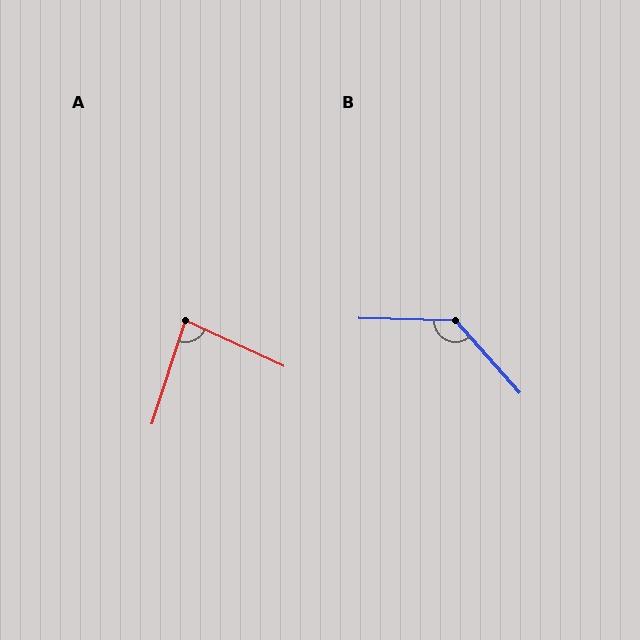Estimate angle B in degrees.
Approximately 133 degrees.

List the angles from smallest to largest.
A (83°), B (133°).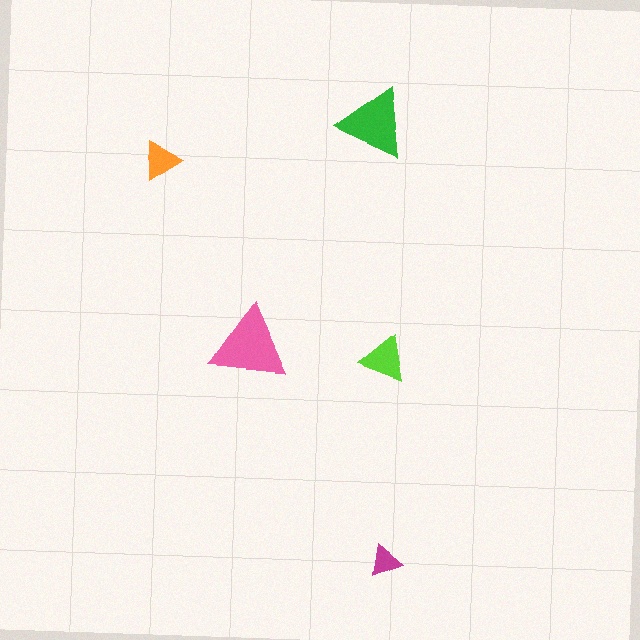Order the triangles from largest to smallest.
the pink one, the green one, the lime one, the orange one, the magenta one.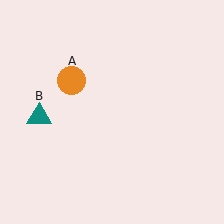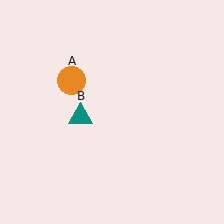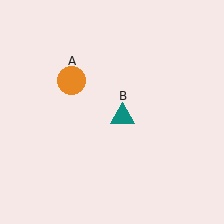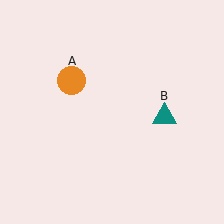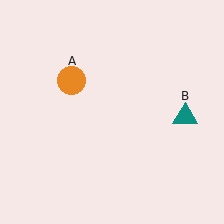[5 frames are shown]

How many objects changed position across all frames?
1 object changed position: teal triangle (object B).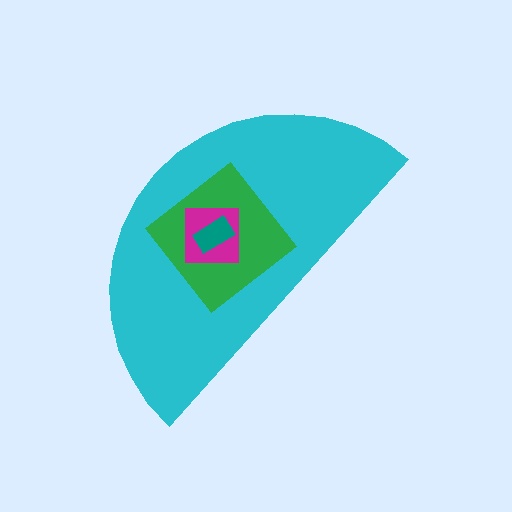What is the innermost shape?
The teal rectangle.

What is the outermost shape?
The cyan semicircle.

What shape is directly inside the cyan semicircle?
The green diamond.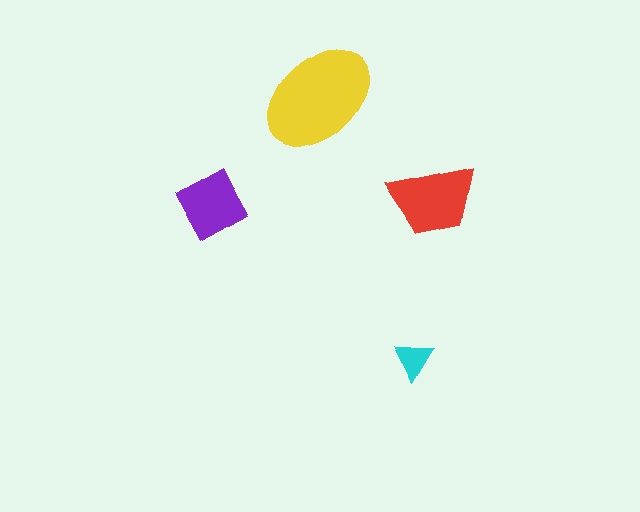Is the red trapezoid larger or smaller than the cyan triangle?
Larger.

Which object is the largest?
The yellow ellipse.